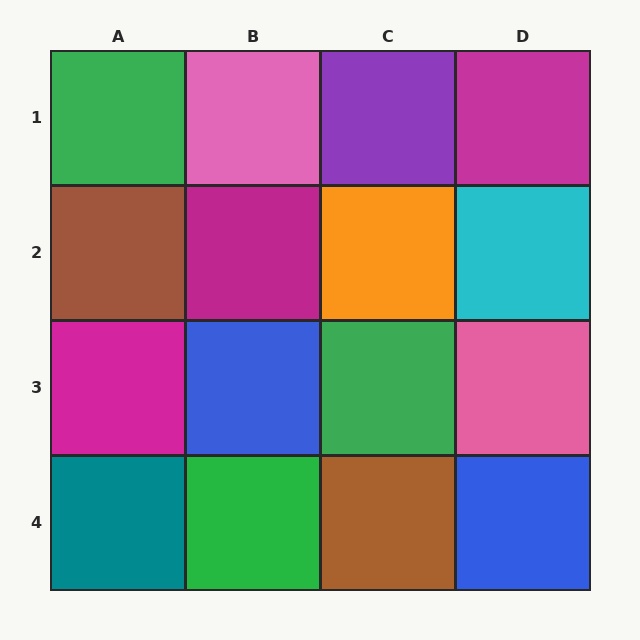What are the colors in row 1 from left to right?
Green, pink, purple, magenta.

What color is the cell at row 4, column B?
Green.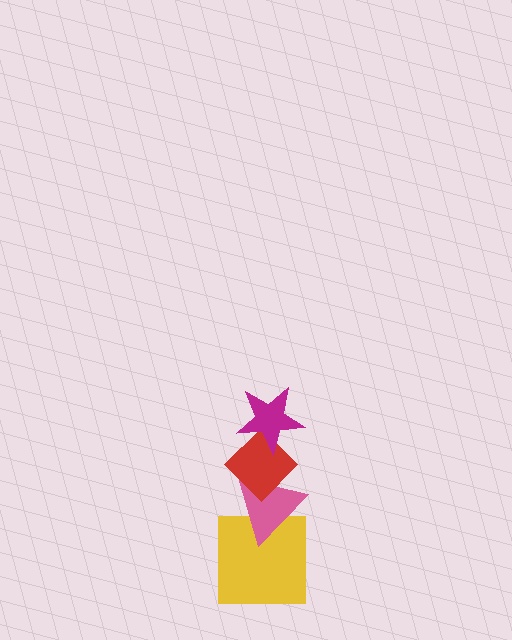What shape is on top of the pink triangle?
The red diamond is on top of the pink triangle.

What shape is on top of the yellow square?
The pink triangle is on top of the yellow square.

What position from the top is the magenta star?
The magenta star is 1st from the top.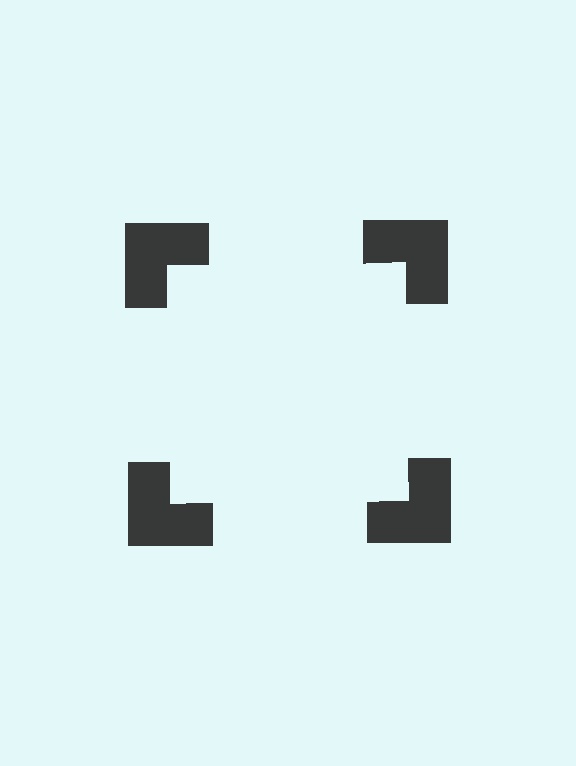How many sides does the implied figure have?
4 sides.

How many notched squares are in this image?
There are 4 — one at each vertex of the illusory square.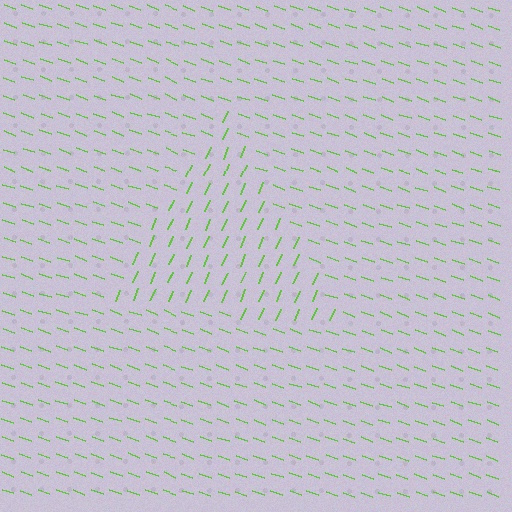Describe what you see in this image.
The image is filled with small lime line segments. A triangle region in the image has lines oriented differently from the surrounding lines, creating a visible texture boundary.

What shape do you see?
I see a triangle.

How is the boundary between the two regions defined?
The boundary is defined purely by a change in line orientation (approximately 87 degrees difference). All lines are the same color and thickness.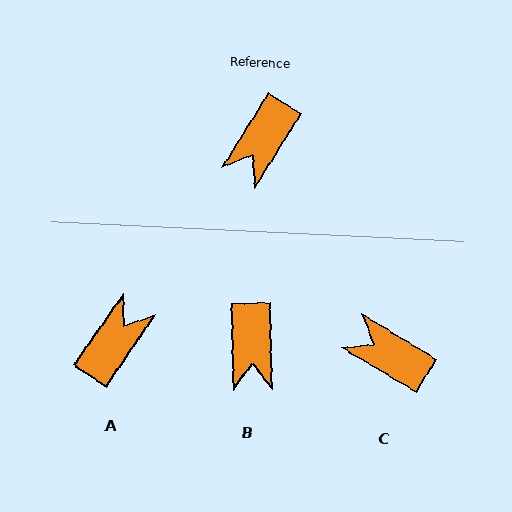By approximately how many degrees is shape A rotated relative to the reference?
Approximately 177 degrees counter-clockwise.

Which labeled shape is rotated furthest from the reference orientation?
A, about 177 degrees away.